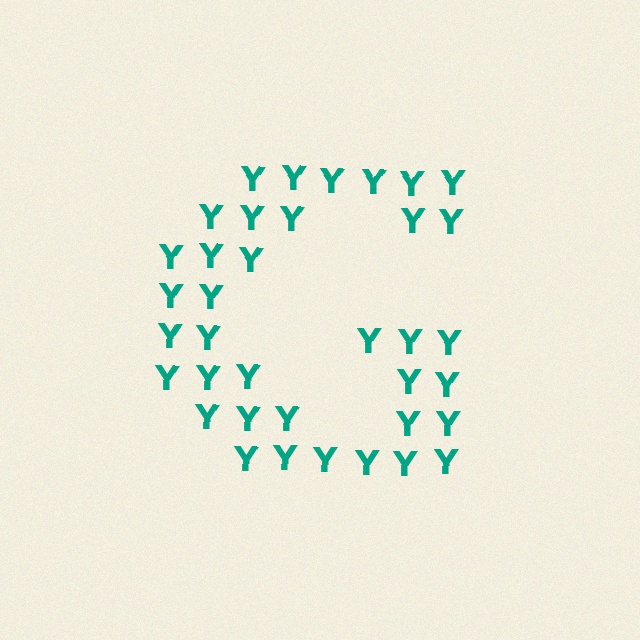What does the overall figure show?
The overall figure shows the letter G.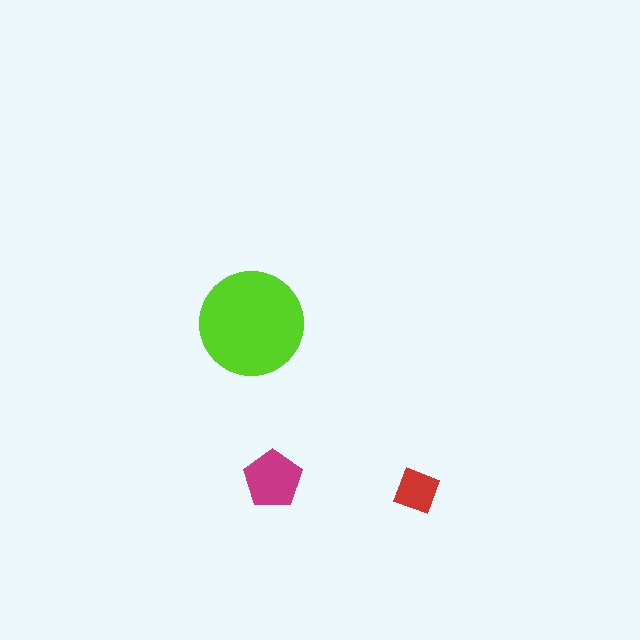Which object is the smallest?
The red diamond.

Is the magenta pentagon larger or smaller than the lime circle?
Smaller.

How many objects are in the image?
There are 3 objects in the image.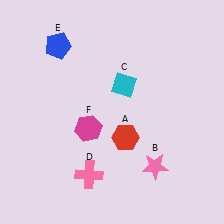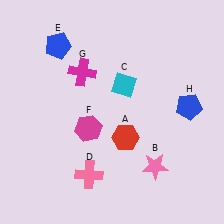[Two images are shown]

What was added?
A magenta cross (G), a blue pentagon (H) were added in Image 2.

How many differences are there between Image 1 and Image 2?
There are 2 differences between the two images.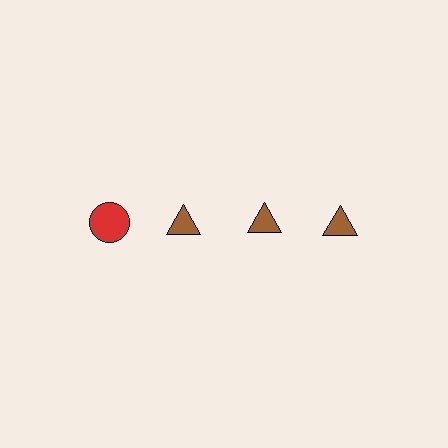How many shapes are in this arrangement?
There are 4 shapes arranged in a grid pattern.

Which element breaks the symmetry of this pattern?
The red circle in the top row, leftmost column breaks the symmetry. All other shapes are brown triangles.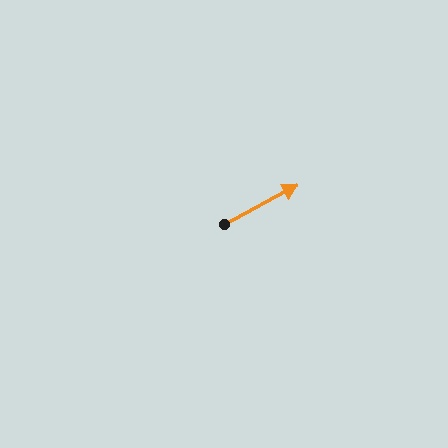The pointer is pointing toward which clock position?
Roughly 2 o'clock.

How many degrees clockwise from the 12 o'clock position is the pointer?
Approximately 62 degrees.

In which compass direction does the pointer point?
Northeast.